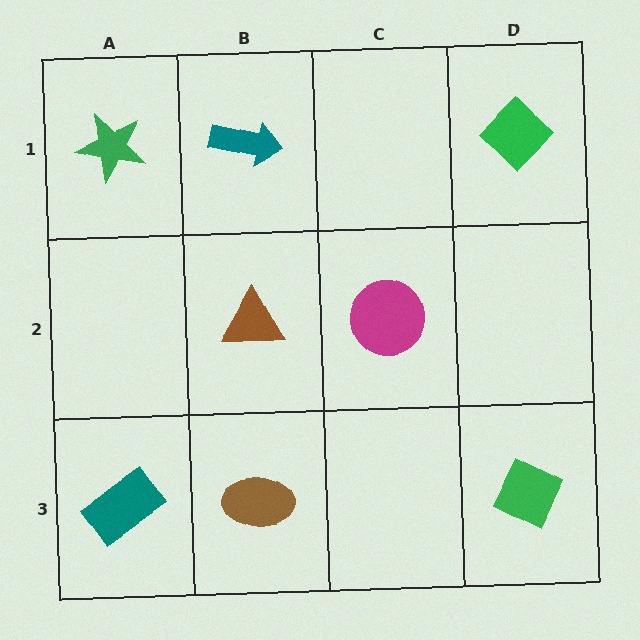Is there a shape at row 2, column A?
No, that cell is empty.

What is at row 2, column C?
A magenta circle.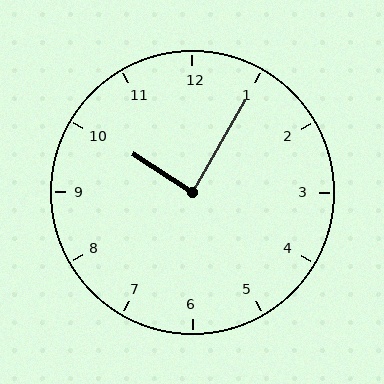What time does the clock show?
10:05.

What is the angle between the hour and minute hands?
Approximately 88 degrees.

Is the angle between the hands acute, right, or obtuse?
It is right.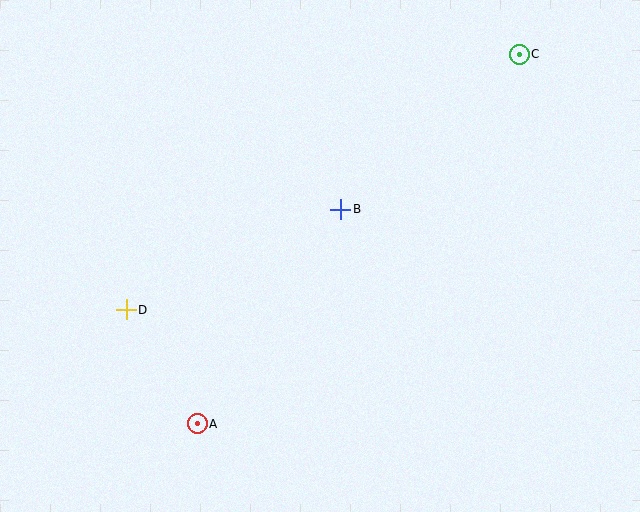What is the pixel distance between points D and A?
The distance between D and A is 134 pixels.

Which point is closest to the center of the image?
Point B at (341, 209) is closest to the center.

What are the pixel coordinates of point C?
Point C is at (519, 54).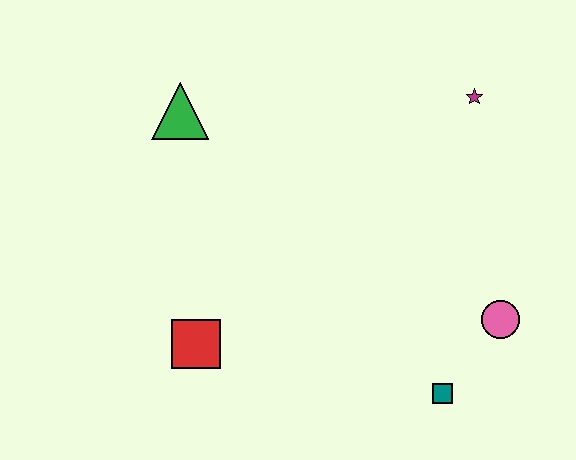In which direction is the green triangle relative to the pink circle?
The green triangle is to the left of the pink circle.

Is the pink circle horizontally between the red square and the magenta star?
No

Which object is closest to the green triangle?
The red square is closest to the green triangle.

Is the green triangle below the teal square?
No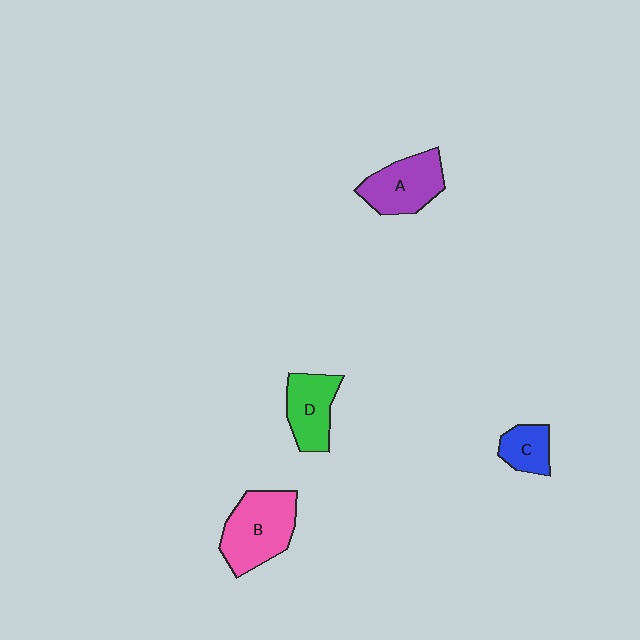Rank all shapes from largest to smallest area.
From largest to smallest: B (pink), A (purple), D (green), C (blue).